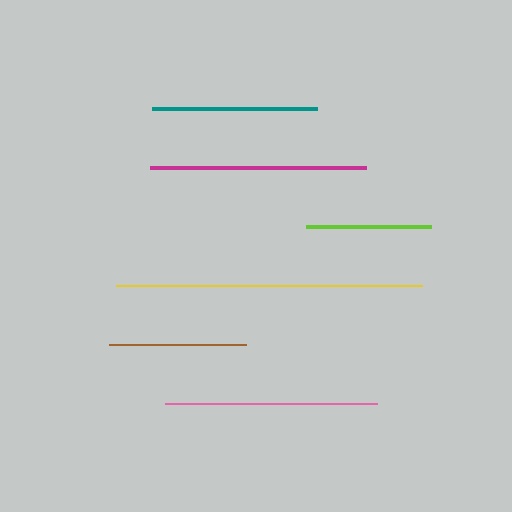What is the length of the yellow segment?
The yellow segment is approximately 306 pixels long.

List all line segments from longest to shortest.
From longest to shortest: yellow, magenta, pink, teal, brown, lime.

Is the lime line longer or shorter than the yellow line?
The yellow line is longer than the lime line.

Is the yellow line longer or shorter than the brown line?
The yellow line is longer than the brown line.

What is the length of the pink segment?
The pink segment is approximately 213 pixels long.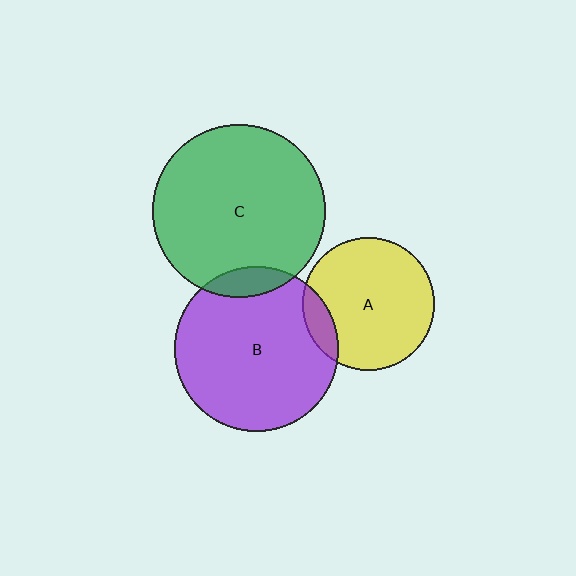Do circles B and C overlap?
Yes.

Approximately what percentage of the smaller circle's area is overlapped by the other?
Approximately 10%.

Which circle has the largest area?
Circle C (green).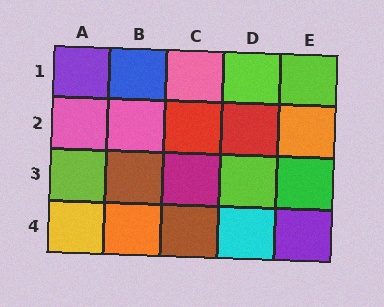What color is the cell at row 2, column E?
Orange.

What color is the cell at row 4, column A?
Yellow.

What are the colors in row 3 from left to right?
Lime, brown, magenta, lime, green.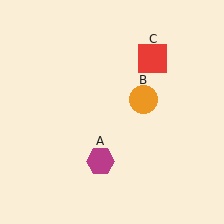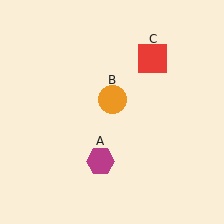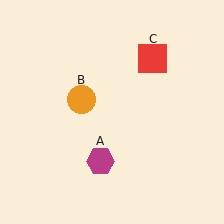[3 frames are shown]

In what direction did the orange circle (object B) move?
The orange circle (object B) moved left.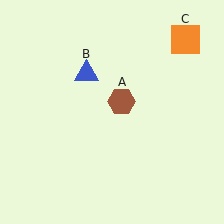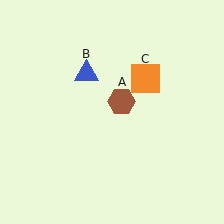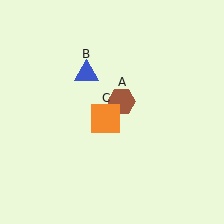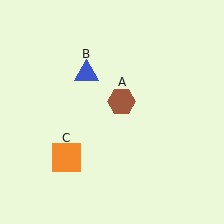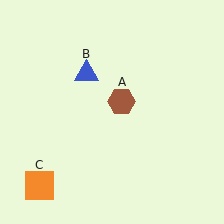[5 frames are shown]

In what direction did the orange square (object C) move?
The orange square (object C) moved down and to the left.